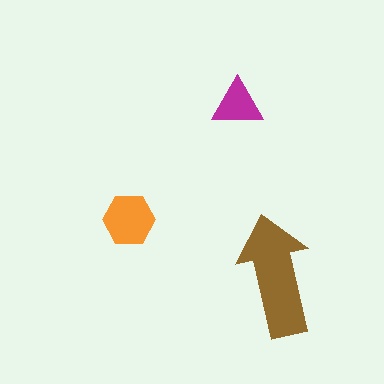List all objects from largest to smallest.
The brown arrow, the orange hexagon, the magenta triangle.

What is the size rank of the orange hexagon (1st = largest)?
2nd.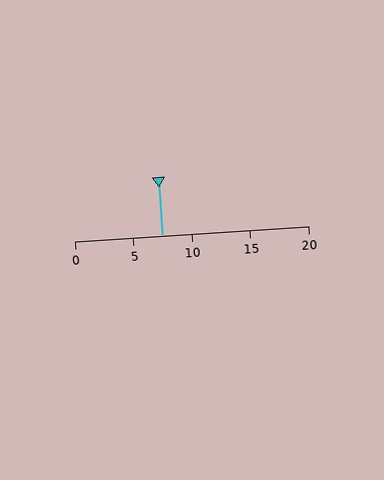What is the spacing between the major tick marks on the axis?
The major ticks are spaced 5 apart.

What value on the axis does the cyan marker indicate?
The marker indicates approximately 7.5.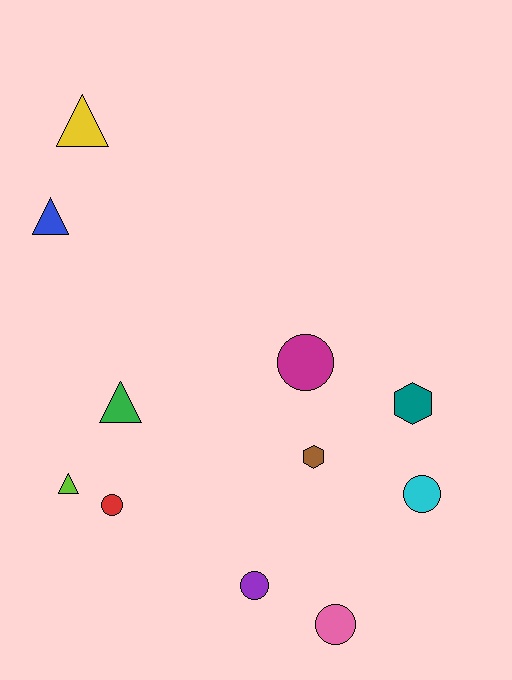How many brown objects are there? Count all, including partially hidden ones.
There is 1 brown object.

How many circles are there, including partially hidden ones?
There are 5 circles.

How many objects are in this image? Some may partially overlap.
There are 11 objects.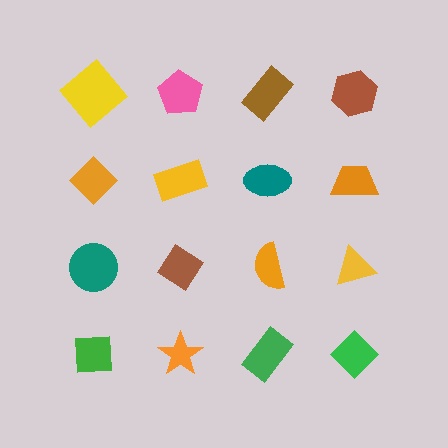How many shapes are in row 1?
4 shapes.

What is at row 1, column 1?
A yellow diamond.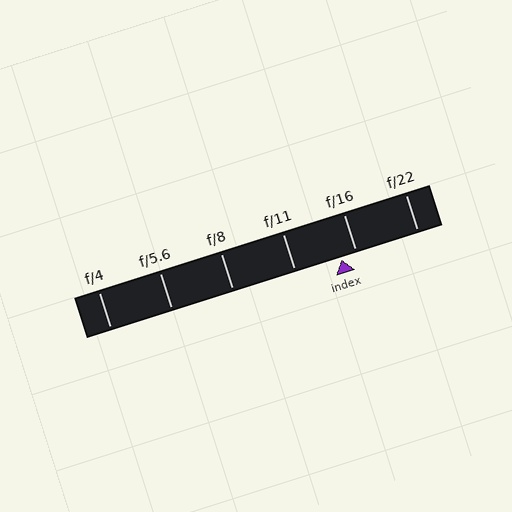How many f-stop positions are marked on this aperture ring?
There are 6 f-stop positions marked.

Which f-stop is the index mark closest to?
The index mark is closest to f/16.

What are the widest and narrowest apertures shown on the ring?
The widest aperture shown is f/4 and the narrowest is f/22.